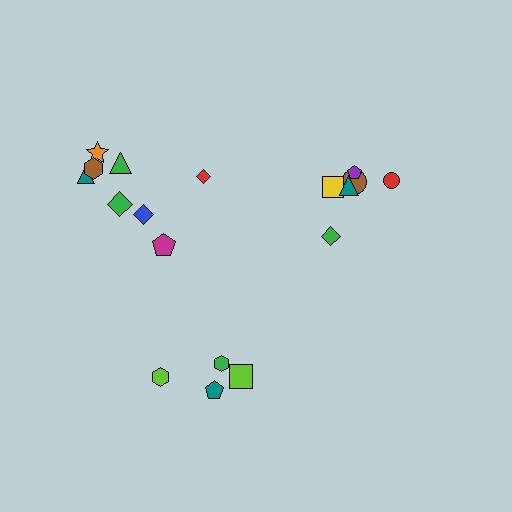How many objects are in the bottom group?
There are 4 objects.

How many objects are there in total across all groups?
There are 18 objects.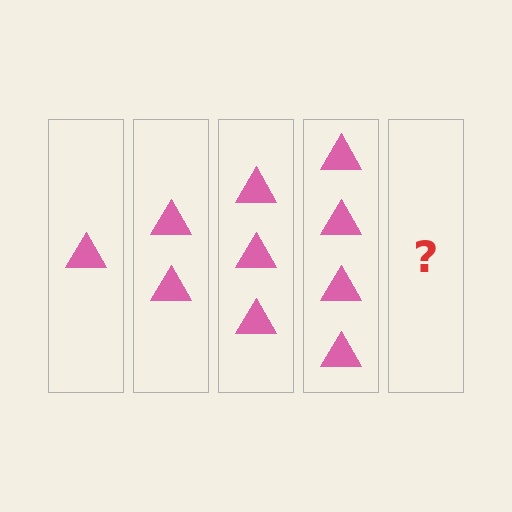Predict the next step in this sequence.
The next step is 5 triangles.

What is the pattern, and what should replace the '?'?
The pattern is that each step adds one more triangle. The '?' should be 5 triangles.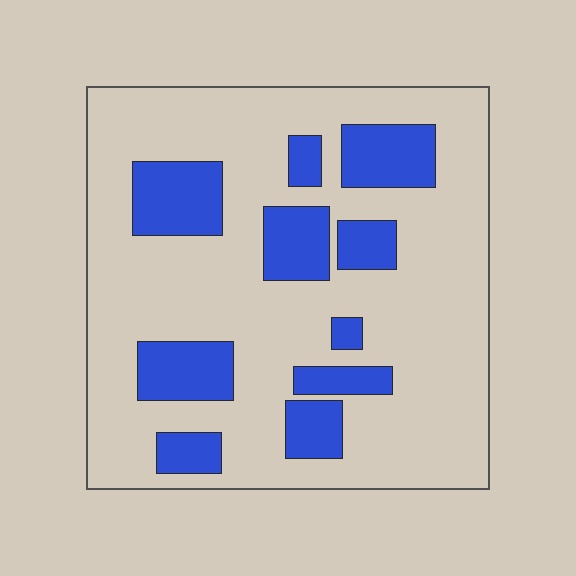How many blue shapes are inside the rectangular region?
10.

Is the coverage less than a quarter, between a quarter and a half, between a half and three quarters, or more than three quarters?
Less than a quarter.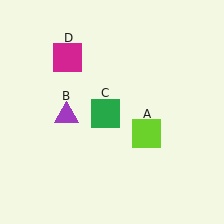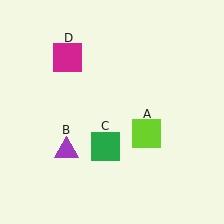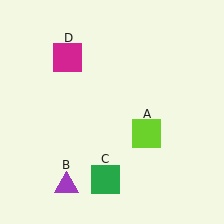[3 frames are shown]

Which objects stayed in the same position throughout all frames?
Lime square (object A) and magenta square (object D) remained stationary.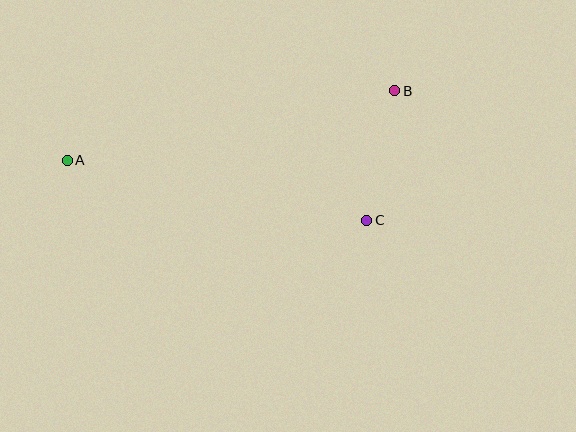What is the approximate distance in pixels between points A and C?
The distance between A and C is approximately 305 pixels.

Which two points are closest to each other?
Points B and C are closest to each other.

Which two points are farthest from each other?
Points A and B are farthest from each other.